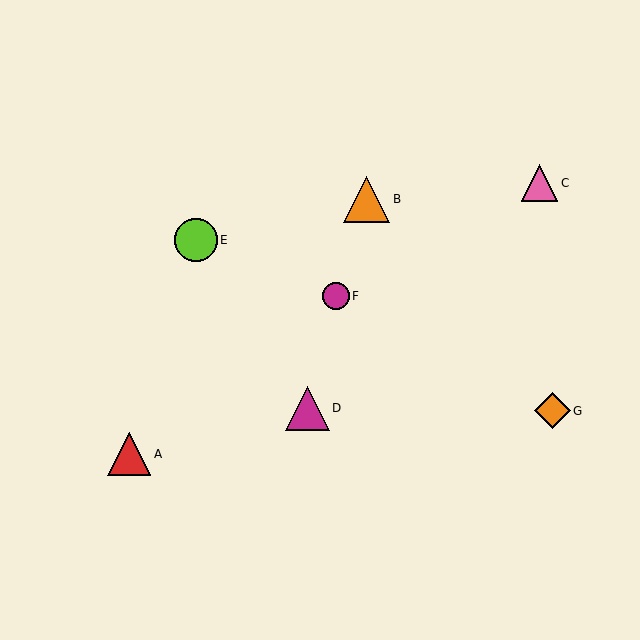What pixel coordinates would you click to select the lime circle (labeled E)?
Click at (196, 240) to select the lime circle E.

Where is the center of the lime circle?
The center of the lime circle is at (196, 240).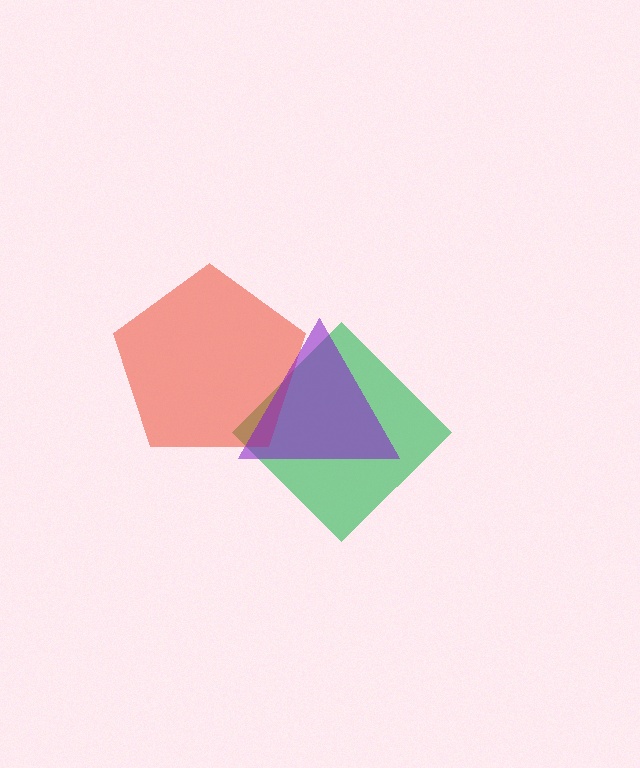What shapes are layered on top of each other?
The layered shapes are: a green diamond, a red pentagon, a purple triangle.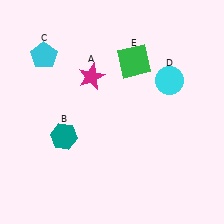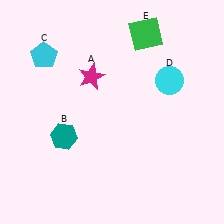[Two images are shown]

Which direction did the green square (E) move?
The green square (E) moved up.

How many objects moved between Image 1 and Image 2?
1 object moved between the two images.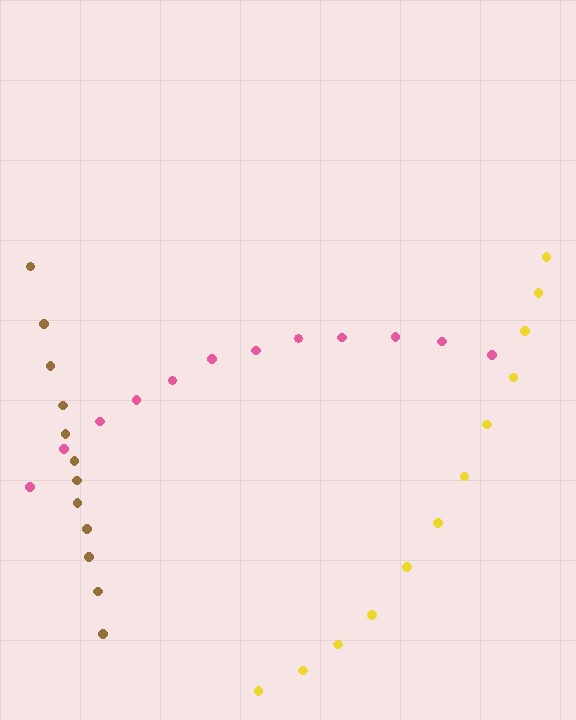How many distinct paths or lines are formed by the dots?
There are 3 distinct paths.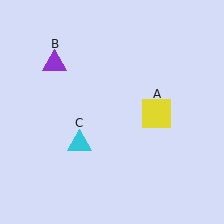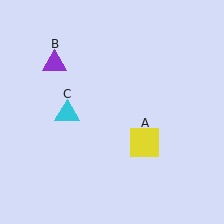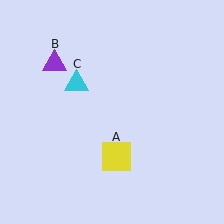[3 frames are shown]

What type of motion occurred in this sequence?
The yellow square (object A), cyan triangle (object C) rotated clockwise around the center of the scene.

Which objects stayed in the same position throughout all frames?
Purple triangle (object B) remained stationary.